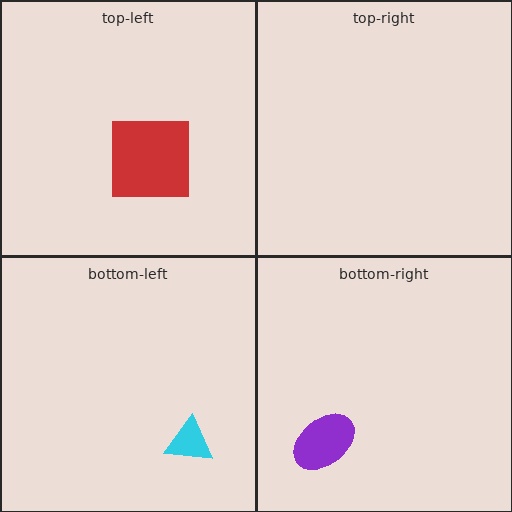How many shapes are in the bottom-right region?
1.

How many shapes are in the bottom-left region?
1.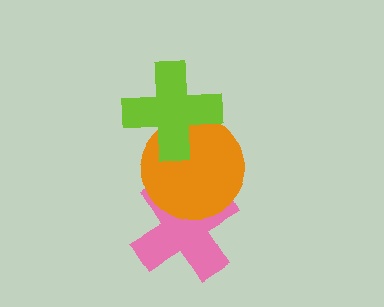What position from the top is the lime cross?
The lime cross is 1st from the top.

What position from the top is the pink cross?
The pink cross is 3rd from the top.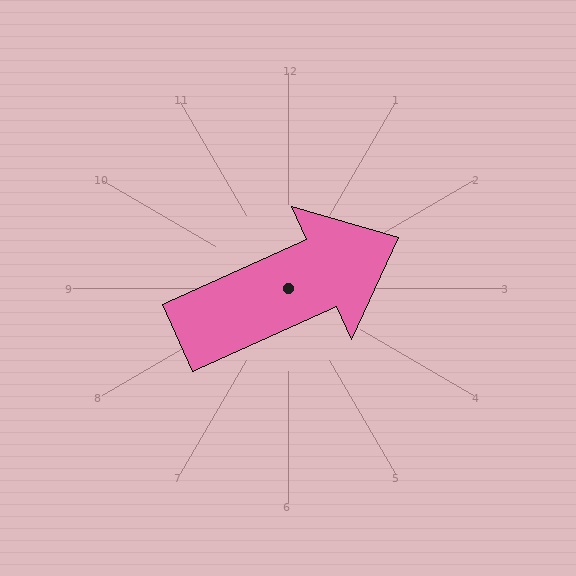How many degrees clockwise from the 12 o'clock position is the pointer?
Approximately 66 degrees.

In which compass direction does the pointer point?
Northeast.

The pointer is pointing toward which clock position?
Roughly 2 o'clock.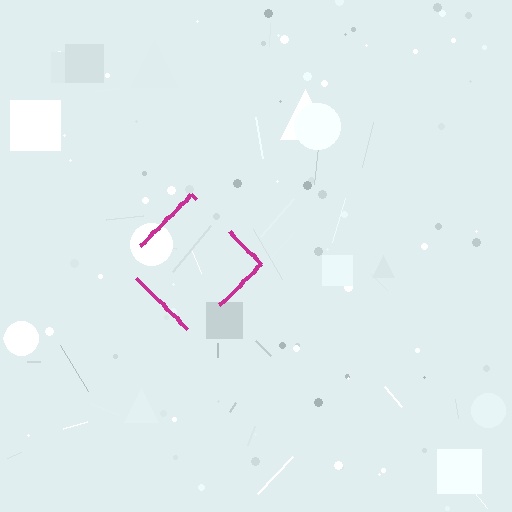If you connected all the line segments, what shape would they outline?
They would outline a diamond.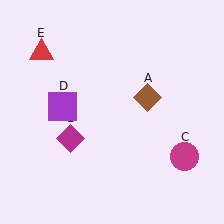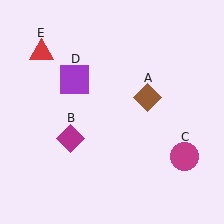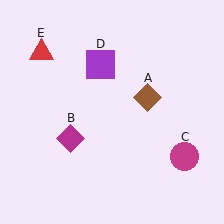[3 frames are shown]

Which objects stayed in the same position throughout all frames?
Brown diamond (object A) and magenta diamond (object B) and magenta circle (object C) and red triangle (object E) remained stationary.